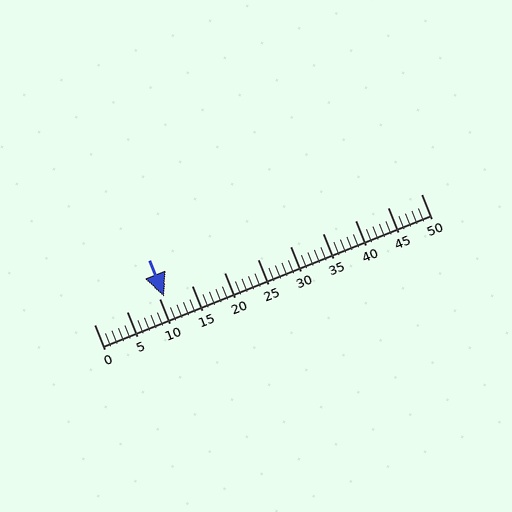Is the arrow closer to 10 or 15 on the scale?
The arrow is closer to 10.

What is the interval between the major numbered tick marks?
The major tick marks are spaced 5 units apart.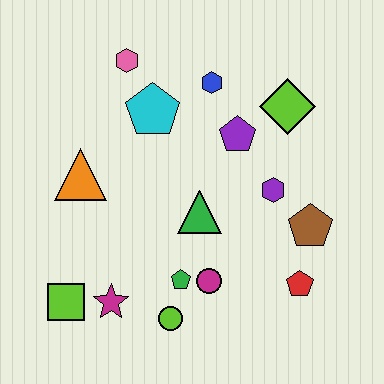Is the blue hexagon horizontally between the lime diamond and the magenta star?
Yes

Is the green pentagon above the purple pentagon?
No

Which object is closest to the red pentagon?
The brown pentagon is closest to the red pentagon.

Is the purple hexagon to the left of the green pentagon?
No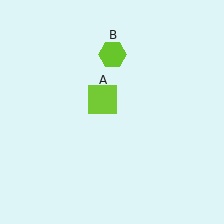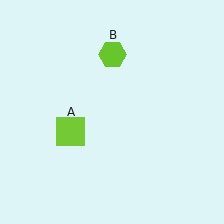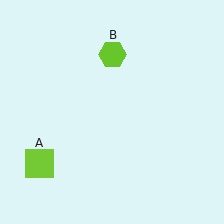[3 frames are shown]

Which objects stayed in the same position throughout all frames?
Lime hexagon (object B) remained stationary.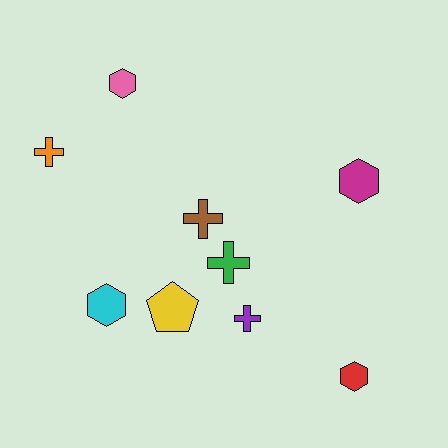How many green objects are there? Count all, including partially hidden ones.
There is 1 green object.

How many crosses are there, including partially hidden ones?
There are 4 crosses.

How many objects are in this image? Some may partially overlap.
There are 9 objects.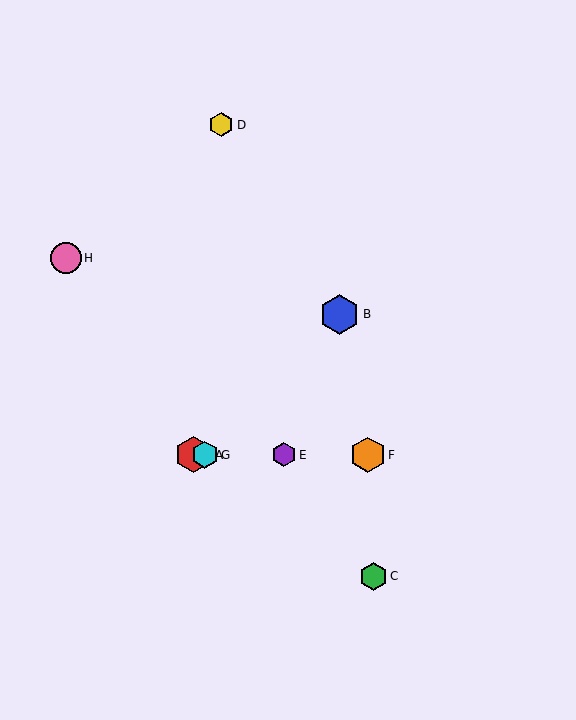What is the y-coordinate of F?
Object F is at y≈455.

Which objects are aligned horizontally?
Objects A, E, F, G are aligned horizontally.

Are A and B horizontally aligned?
No, A is at y≈455 and B is at y≈314.